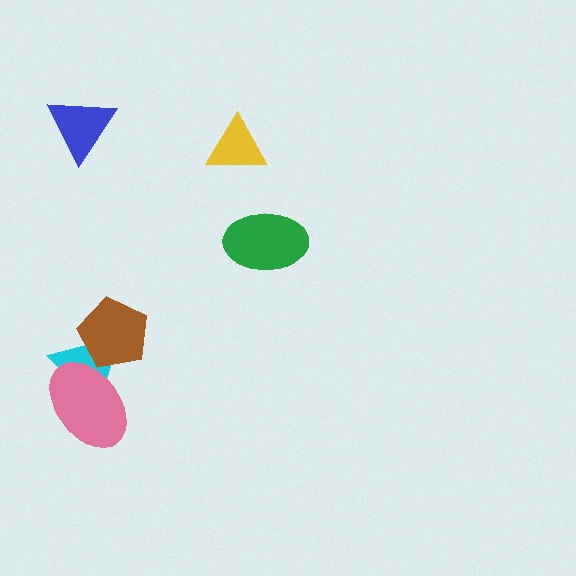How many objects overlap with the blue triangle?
0 objects overlap with the blue triangle.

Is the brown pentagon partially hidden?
Yes, it is partially covered by another shape.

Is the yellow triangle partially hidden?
No, no other shape covers it.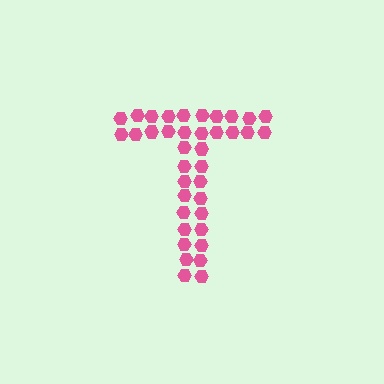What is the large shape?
The large shape is the letter T.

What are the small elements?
The small elements are hexagons.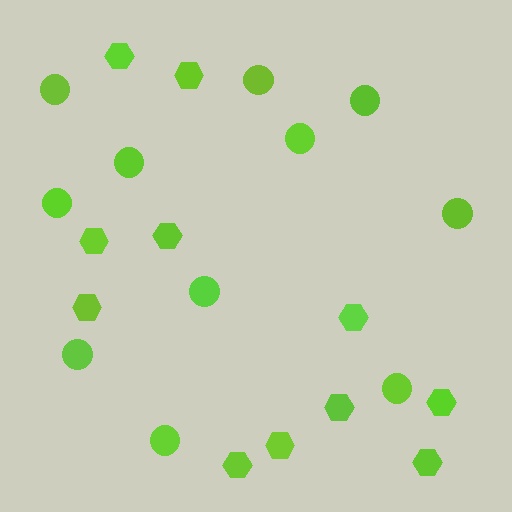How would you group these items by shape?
There are 2 groups: one group of circles (11) and one group of hexagons (11).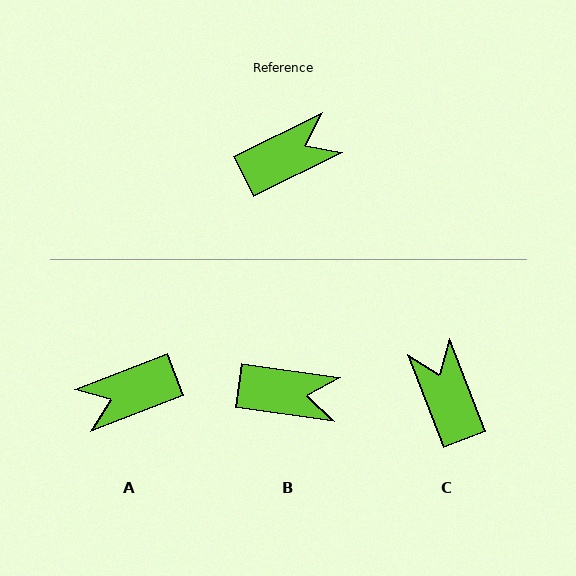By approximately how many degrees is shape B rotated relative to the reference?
Approximately 34 degrees clockwise.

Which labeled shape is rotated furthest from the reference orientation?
A, about 175 degrees away.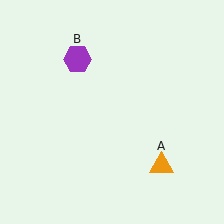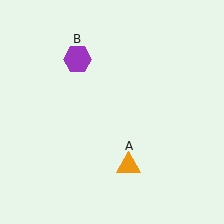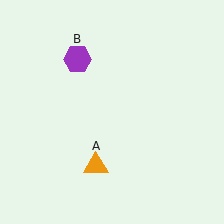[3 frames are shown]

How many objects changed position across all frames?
1 object changed position: orange triangle (object A).